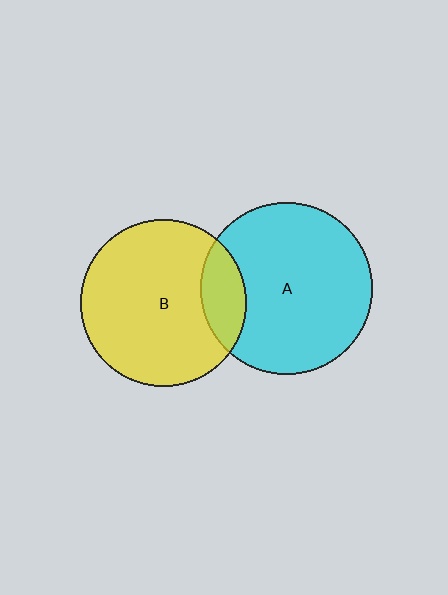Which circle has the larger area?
Circle A (cyan).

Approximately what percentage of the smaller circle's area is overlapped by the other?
Approximately 15%.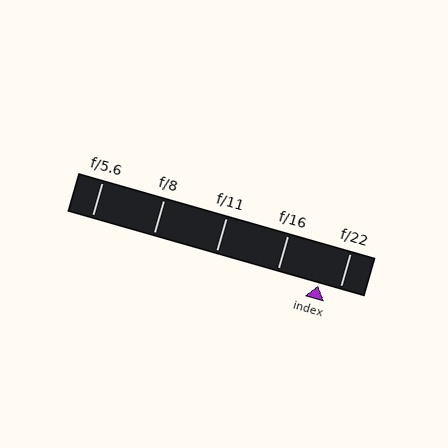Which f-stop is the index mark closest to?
The index mark is closest to f/22.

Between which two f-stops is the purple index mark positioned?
The index mark is between f/16 and f/22.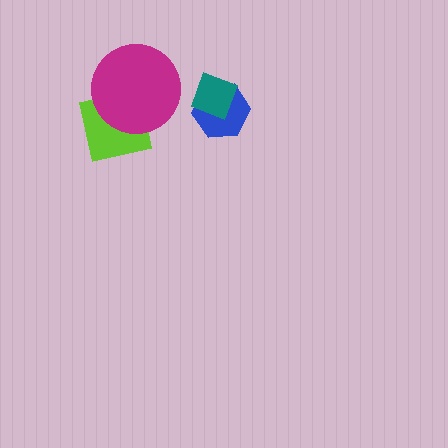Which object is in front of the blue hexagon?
The teal diamond is in front of the blue hexagon.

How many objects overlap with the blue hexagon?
1 object overlaps with the blue hexagon.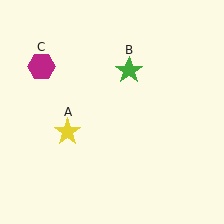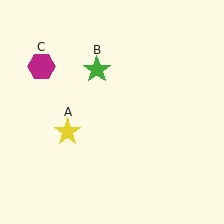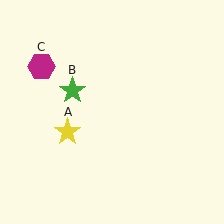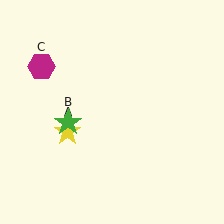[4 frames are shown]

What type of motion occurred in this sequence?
The green star (object B) rotated counterclockwise around the center of the scene.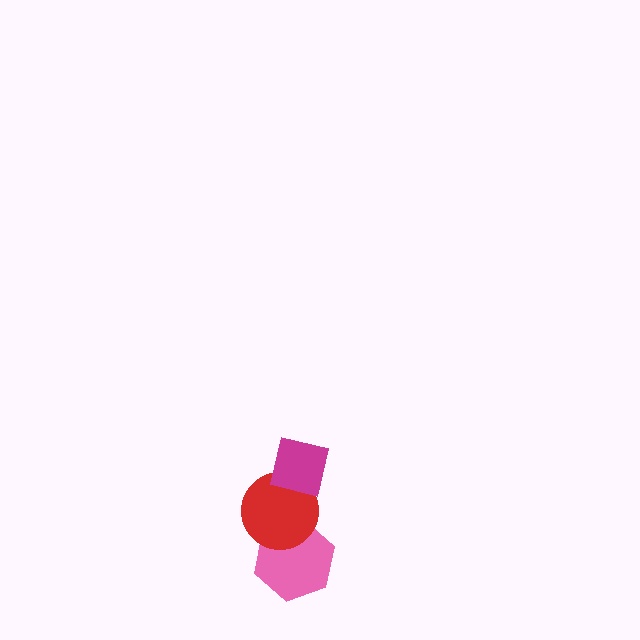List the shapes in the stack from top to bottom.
From top to bottom: the magenta square, the red circle, the pink hexagon.